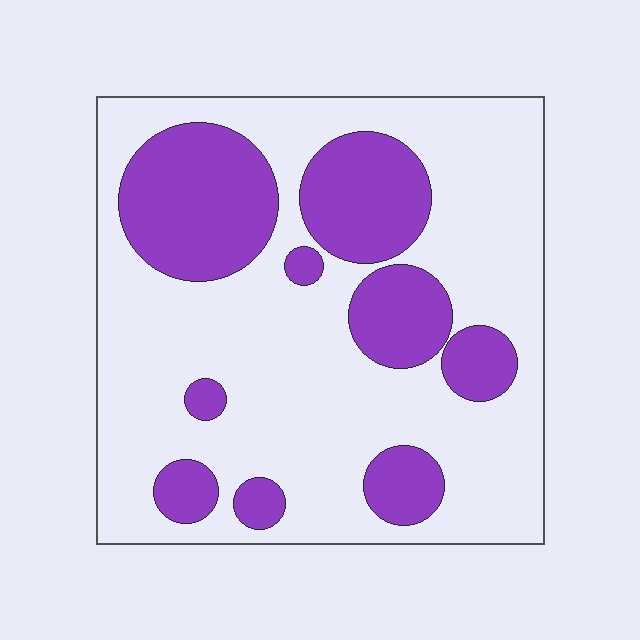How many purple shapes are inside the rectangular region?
9.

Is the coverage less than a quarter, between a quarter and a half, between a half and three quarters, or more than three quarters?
Between a quarter and a half.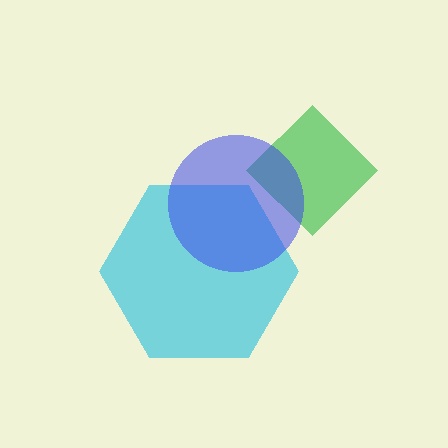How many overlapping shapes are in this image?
There are 3 overlapping shapes in the image.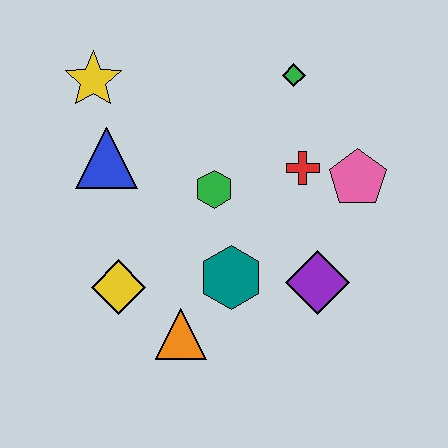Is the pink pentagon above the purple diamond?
Yes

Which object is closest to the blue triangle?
The yellow star is closest to the blue triangle.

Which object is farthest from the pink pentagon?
The yellow star is farthest from the pink pentagon.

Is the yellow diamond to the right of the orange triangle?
No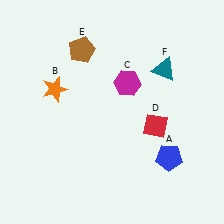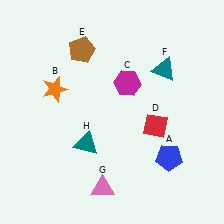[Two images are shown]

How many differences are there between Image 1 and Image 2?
There are 2 differences between the two images.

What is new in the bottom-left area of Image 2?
A pink triangle (G) was added in the bottom-left area of Image 2.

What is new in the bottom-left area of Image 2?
A teal triangle (H) was added in the bottom-left area of Image 2.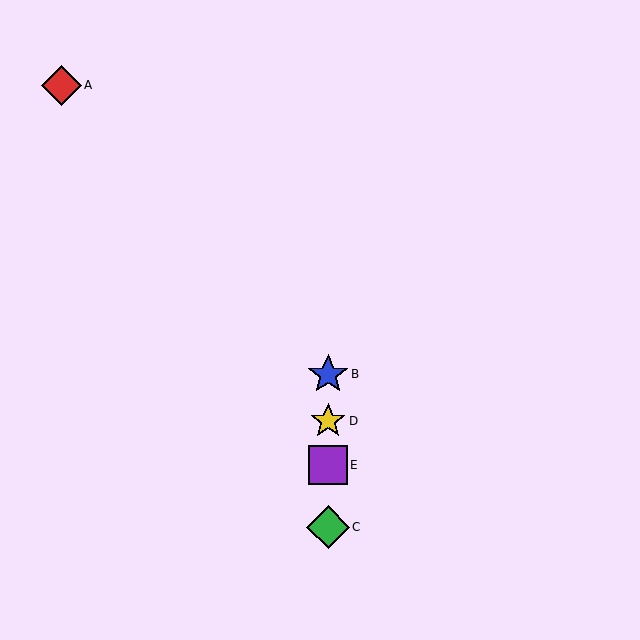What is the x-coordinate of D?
Object D is at x≈328.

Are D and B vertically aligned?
Yes, both are at x≈328.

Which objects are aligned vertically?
Objects B, C, D, E are aligned vertically.